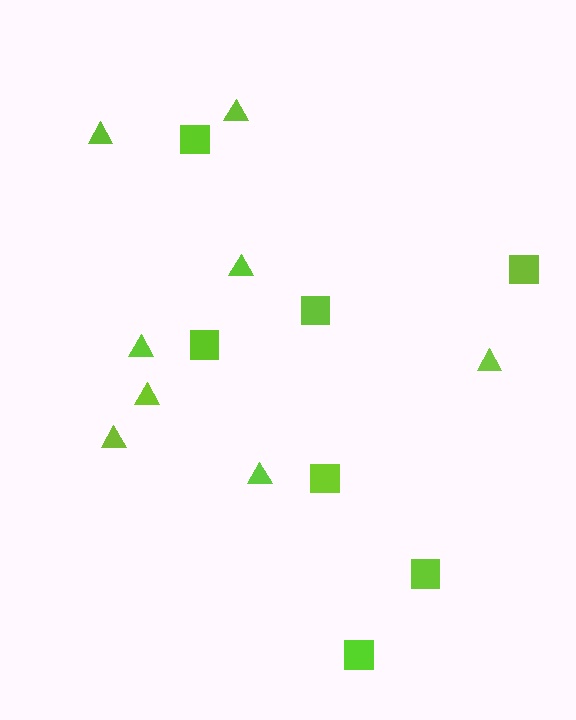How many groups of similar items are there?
There are 2 groups: one group of squares (7) and one group of triangles (8).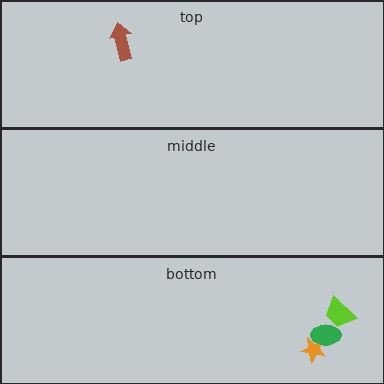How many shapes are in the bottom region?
3.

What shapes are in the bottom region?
The orange star, the lime trapezoid, the green ellipse.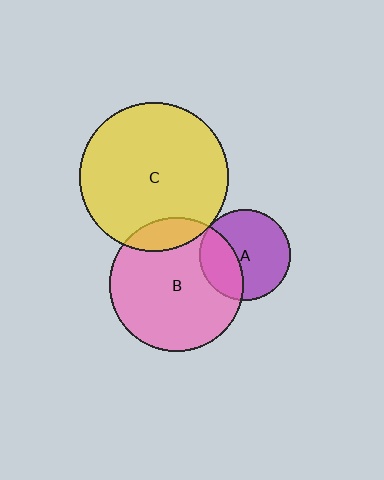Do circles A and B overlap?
Yes.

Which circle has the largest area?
Circle C (yellow).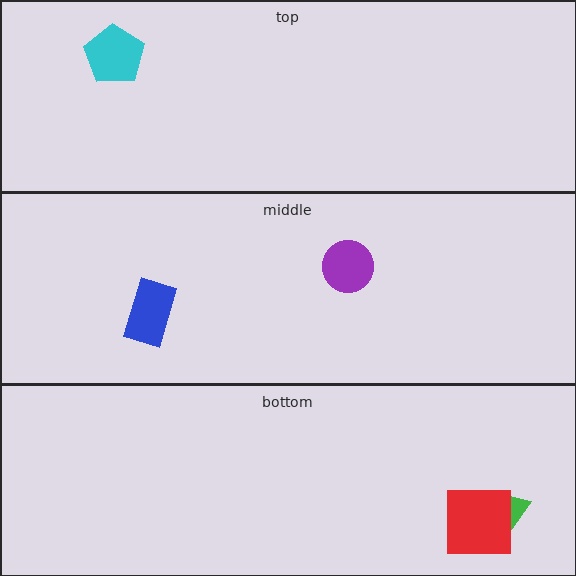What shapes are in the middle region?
The purple circle, the blue rectangle.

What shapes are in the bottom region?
The green trapezoid, the red square.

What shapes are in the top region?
The cyan pentagon.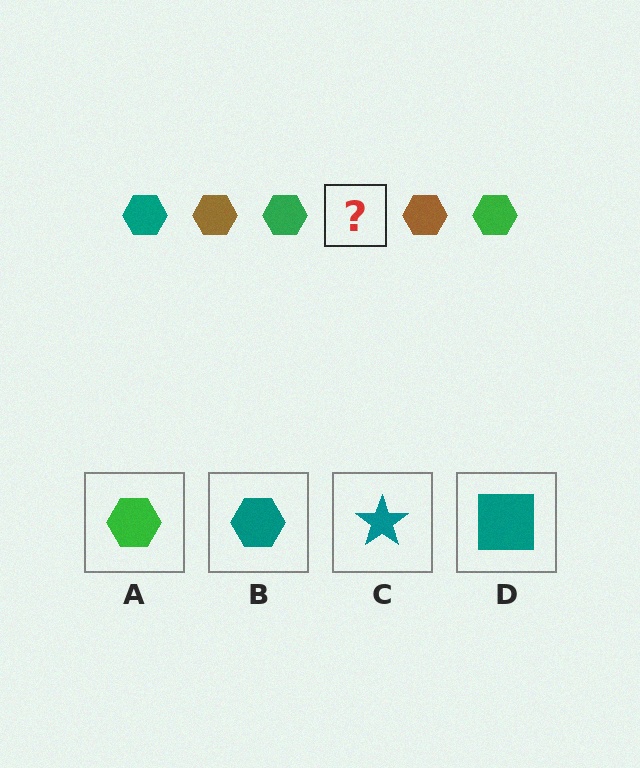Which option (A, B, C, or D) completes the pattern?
B.